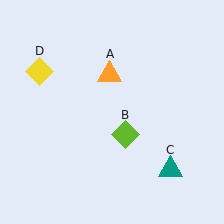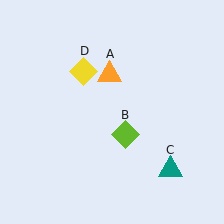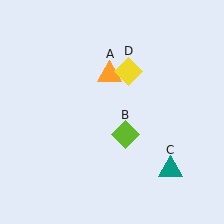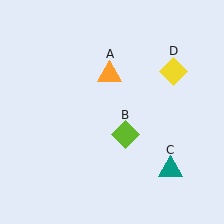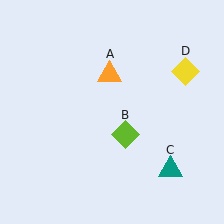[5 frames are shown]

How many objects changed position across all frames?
1 object changed position: yellow diamond (object D).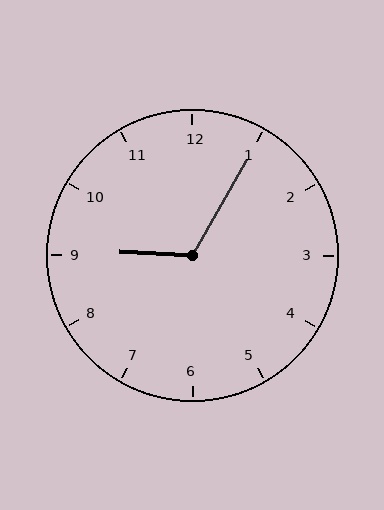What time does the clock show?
9:05.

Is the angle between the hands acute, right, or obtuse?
It is obtuse.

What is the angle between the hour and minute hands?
Approximately 118 degrees.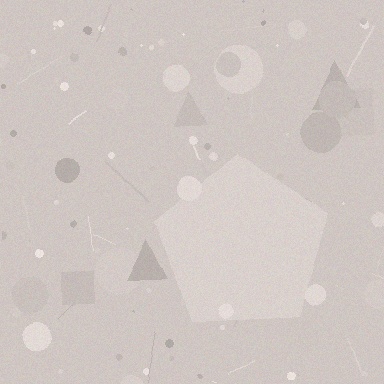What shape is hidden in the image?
A pentagon is hidden in the image.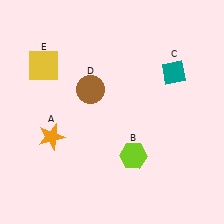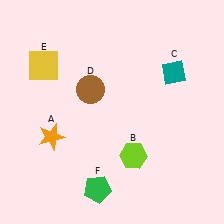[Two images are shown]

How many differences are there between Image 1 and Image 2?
There is 1 difference between the two images.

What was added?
A green pentagon (F) was added in Image 2.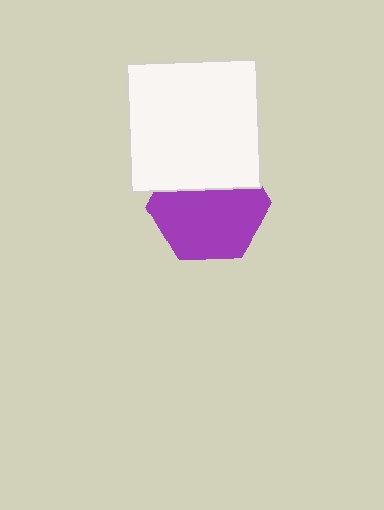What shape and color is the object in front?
The object in front is a white square.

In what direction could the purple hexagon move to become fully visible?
The purple hexagon could move down. That would shift it out from behind the white square entirely.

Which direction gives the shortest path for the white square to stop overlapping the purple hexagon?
Moving up gives the shortest separation.